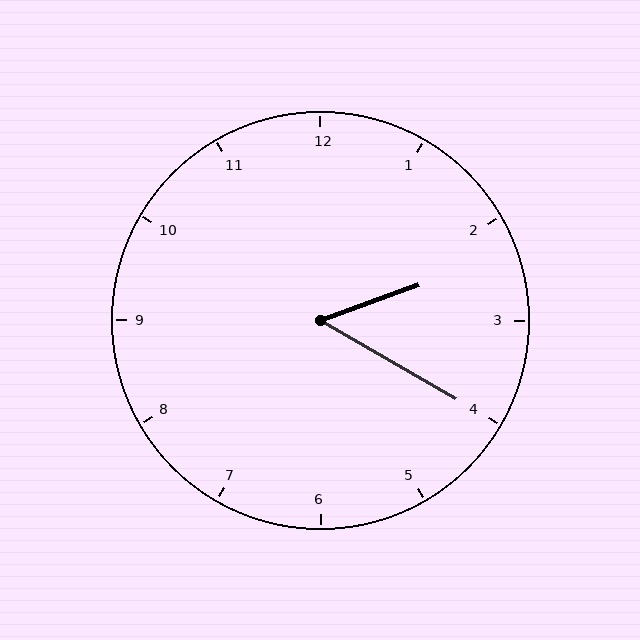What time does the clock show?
2:20.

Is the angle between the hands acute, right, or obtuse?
It is acute.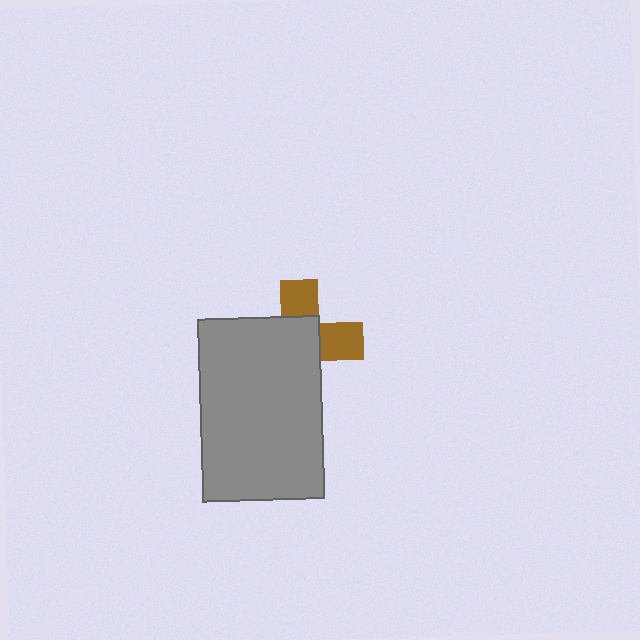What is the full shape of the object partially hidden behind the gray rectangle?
The partially hidden object is a brown cross.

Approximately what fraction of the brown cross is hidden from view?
Roughly 63% of the brown cross is hidden behind the gray rectangle.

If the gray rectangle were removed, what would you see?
You would see the complete brown cross.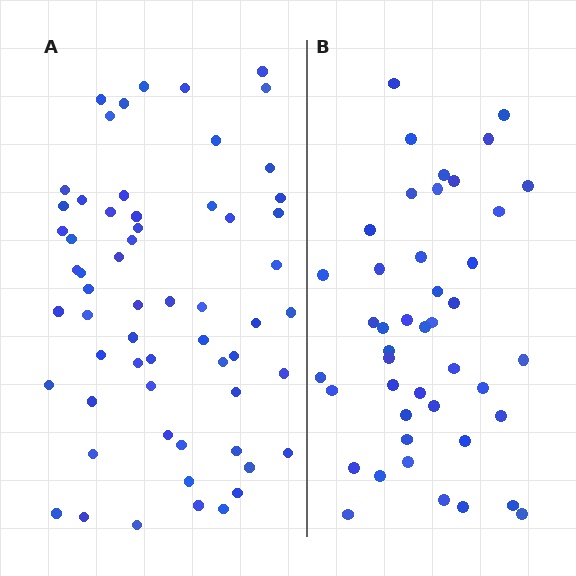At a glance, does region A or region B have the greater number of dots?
Region A (the left region) has more dots.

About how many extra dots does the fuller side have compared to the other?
Region A has approximately 15 more dots than region B.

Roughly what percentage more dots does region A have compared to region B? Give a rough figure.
About 35% more.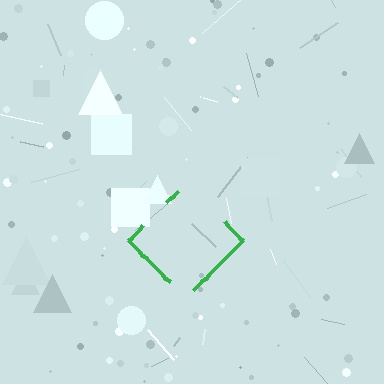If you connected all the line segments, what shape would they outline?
They would outline a diamond.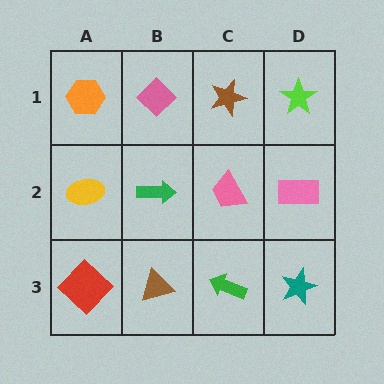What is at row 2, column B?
A green arrow.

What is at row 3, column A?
A red diamond.